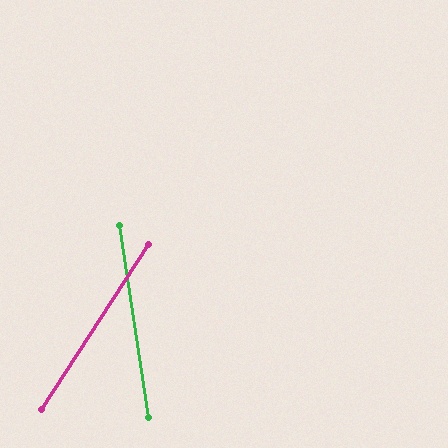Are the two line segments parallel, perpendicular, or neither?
Neither parallel nor perpendicular — they differ by about 42°.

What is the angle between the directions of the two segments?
Approximately 42 degrees.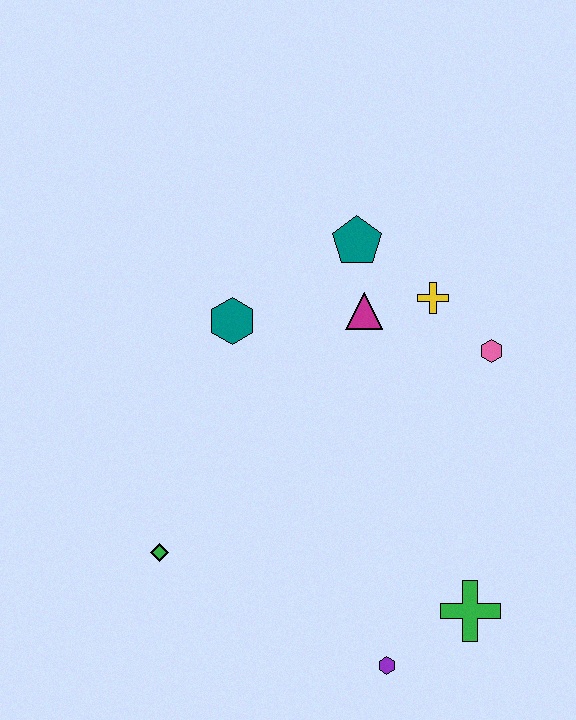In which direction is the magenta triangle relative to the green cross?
The magenta triangle is above the green cross.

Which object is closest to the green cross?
The purple hexagon is closest to the green cross.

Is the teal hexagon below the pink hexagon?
No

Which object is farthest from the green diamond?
The pink hexagon is farthest from the green diamond.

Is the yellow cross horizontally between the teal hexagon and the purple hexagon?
No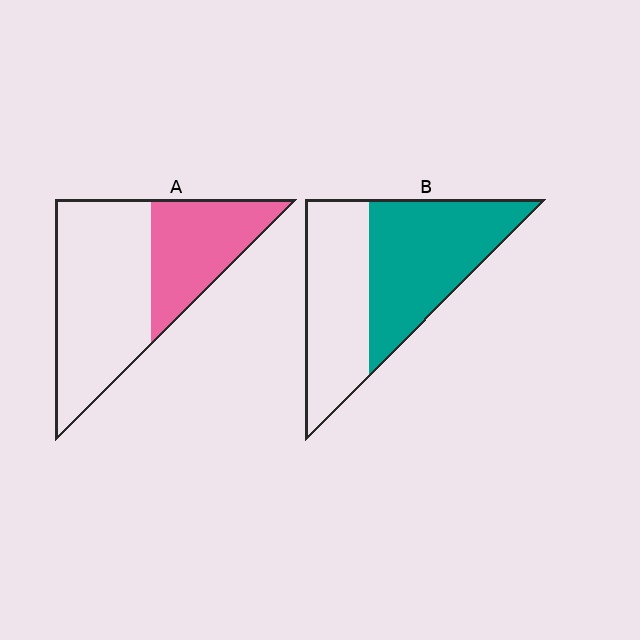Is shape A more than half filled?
No.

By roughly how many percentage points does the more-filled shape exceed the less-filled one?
By roughly 15 percentage points (B over A).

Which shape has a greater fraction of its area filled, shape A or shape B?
Shape B.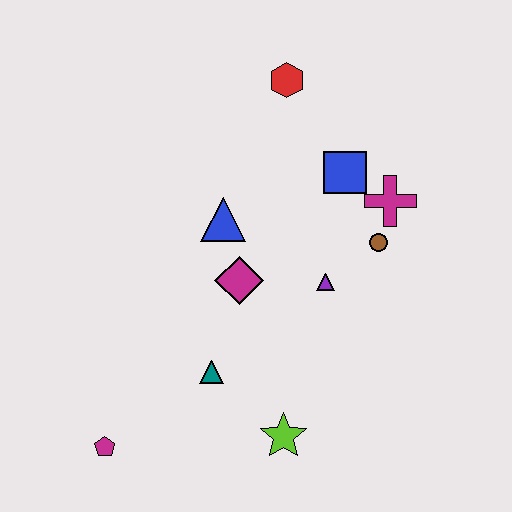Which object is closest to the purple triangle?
The brown circle is closest to the purple triangle.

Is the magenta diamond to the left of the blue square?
Yes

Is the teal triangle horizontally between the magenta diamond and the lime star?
No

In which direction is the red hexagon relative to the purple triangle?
The red hexagon is above the purple triangle.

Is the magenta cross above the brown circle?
Yes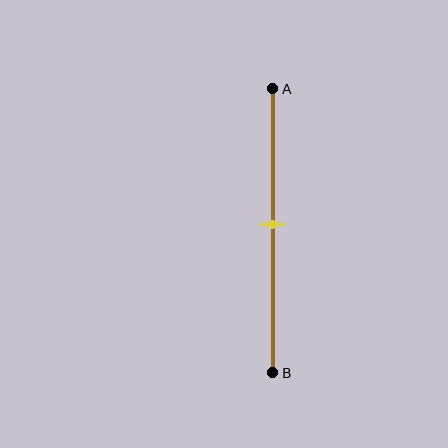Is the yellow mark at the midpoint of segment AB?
Yes, the mark is approximately at the midpoint.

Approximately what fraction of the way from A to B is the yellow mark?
The yellow mark is approximately 50% of the way from A to B.